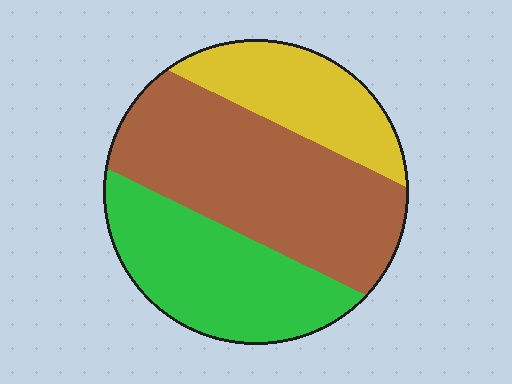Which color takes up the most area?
Brown, at roughly 45%.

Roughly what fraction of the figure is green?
Green takes up about one third (1/3) of the figure.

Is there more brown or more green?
Brown.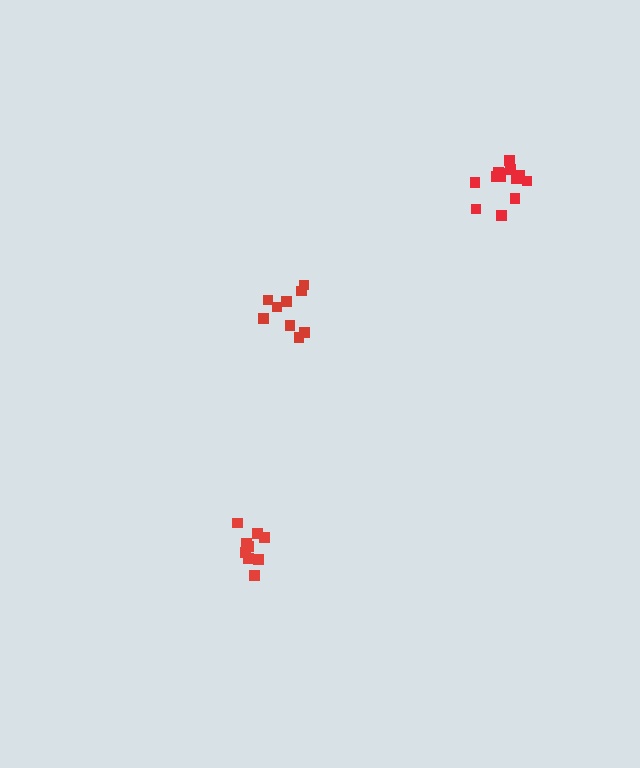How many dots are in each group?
Group 1: 9 dots, Group 2: 9 dots, Group 3: 13 dots (31 total).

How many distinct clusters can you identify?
There are 3 distinct clusters.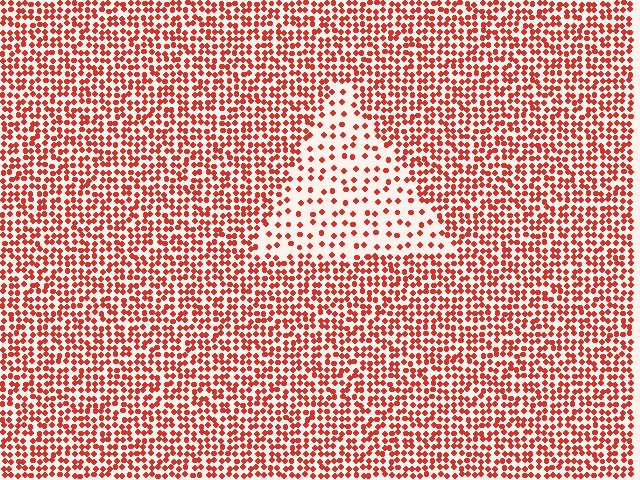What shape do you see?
I see a triangle.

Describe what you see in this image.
The image contains small red elements arranged at two different densities. A triangle-shaped region is visible where the elements are less densely packed than the surrounding area.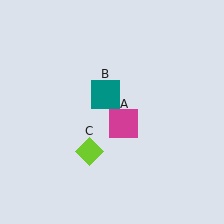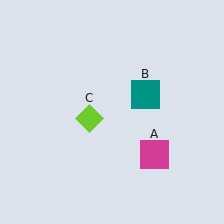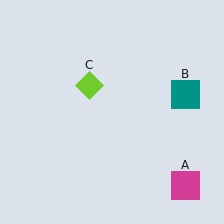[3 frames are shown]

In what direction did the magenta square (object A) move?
The magenta square (object A) moved down and to the right.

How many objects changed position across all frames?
3 objects changed position: magenta square (object A), teal square (object B), lime diamond (object C).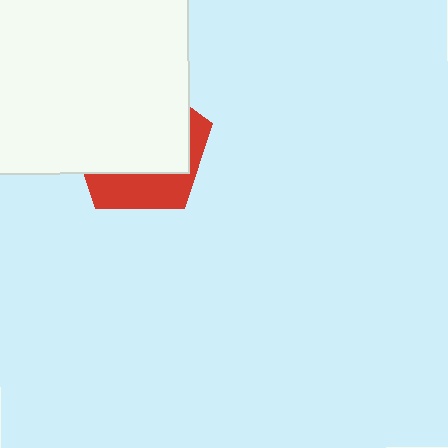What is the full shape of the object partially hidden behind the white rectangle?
The partially hidden object is a red pentagon.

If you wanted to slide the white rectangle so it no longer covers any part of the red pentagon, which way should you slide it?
Slide it up — that is the most direct way to separate the two shapes.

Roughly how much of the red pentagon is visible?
A small part of it is visible (roughly 33%).